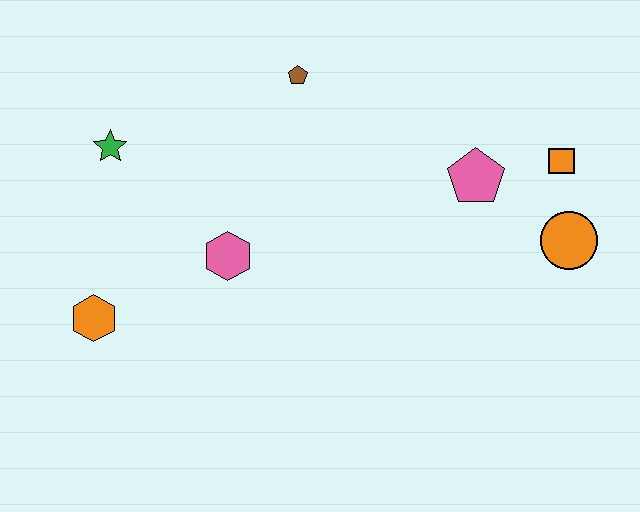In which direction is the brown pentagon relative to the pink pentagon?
The brown pentagon is to the left of the pink pentagon.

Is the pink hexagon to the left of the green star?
No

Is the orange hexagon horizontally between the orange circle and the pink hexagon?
No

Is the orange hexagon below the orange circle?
Yes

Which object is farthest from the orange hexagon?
The orange square is farthest from the orange hexagon.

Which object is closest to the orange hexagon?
The pink hexagon is closest to the orange hexagon.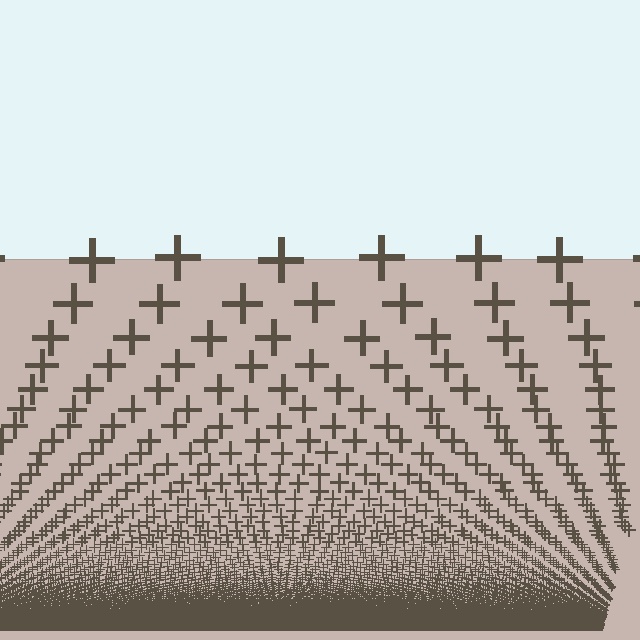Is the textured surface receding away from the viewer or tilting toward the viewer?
The surface appears to tilt toward the viewer. Texture elements get larger and sparser toward the top.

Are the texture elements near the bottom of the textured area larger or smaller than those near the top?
Smaller. The gradient is inverted — elements near the bottom are smaller and denser.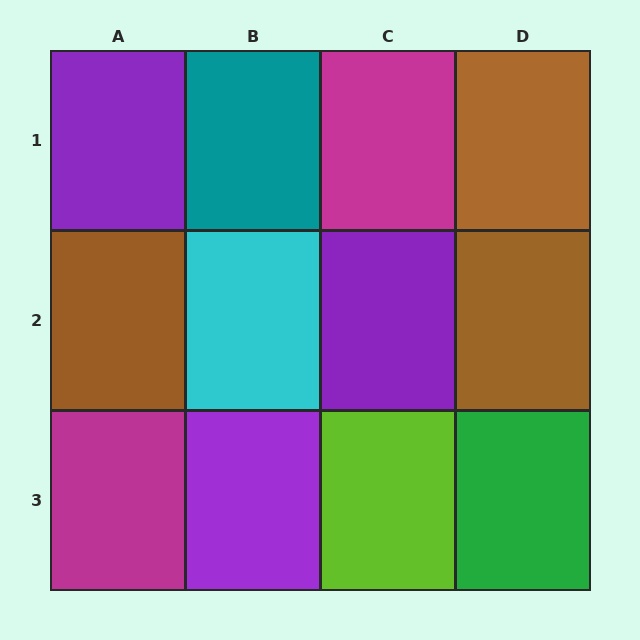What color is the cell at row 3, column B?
Purple.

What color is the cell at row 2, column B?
Cyan.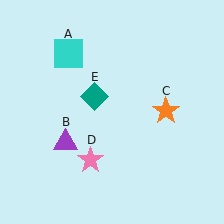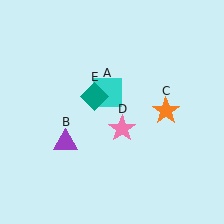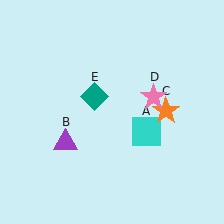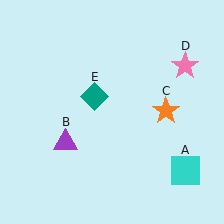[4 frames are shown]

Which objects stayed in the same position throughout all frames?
Purple triangle (object B) and orange star (object C) and teal diamond (object E) remained stationary.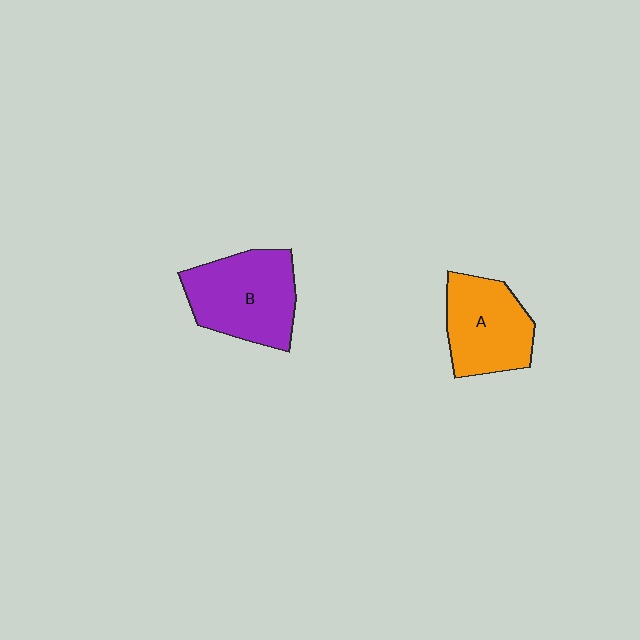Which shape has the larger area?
Shape B (purple).